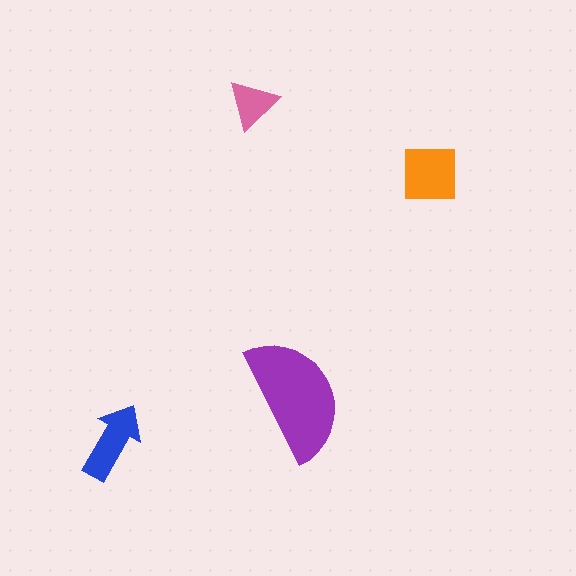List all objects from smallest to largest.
The pink triangle, the blue arrow, the orange square, the purple semicircle.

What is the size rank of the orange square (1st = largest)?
2nd.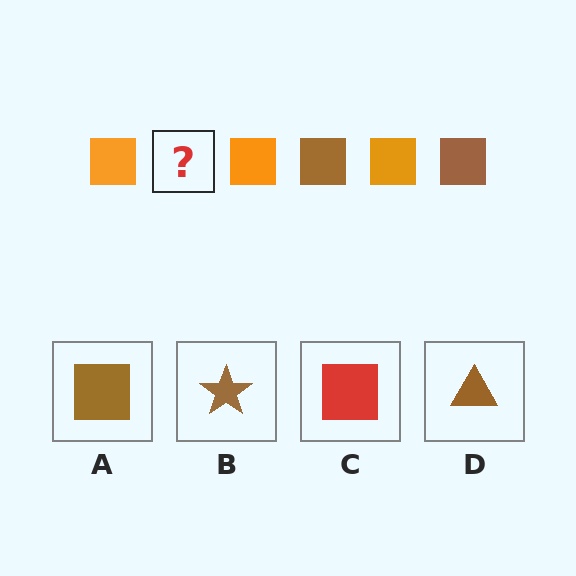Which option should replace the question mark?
Option A.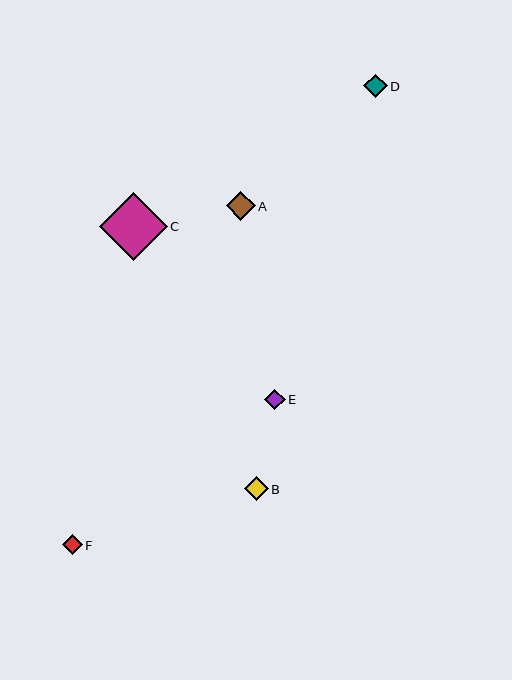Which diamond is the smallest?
Diamond F is the smallest with a size of approximately 20 pixels.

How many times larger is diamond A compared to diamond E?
Diamond A is approximately 1.4 times the size of diamond E.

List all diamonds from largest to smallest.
From largest to smallest: C, A, B, D, E, F.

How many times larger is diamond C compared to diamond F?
Diamond C is approximately 3.4 times the size of diamond F.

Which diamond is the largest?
Diamond C is the largest with a size of approximately 68 pixels.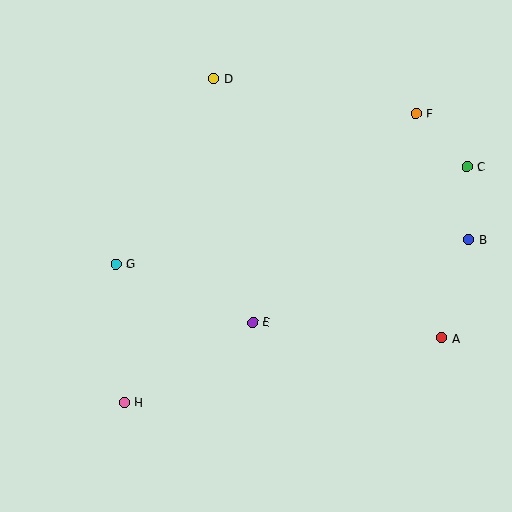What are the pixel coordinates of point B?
Point B is at (468, 239).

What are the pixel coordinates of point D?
Point D is at (214, 78).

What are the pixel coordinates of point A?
Point A is at (442, 338).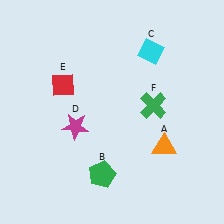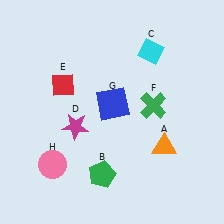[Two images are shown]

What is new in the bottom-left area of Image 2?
A pink circle (H) was added in the bottom-left area of Image 2.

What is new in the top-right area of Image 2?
A blue square (G) was added in the top-right area of Image 2.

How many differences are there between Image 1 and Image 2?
There are 2 differences between the two images.